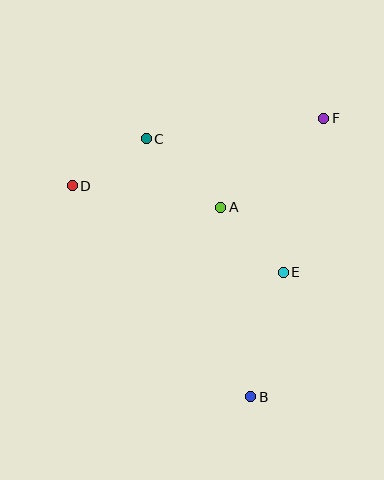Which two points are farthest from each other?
Points B and F are farthest from each other.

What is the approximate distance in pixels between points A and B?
The distance between A and B is approximately 192 pixels.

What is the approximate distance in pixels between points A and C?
The distance between A and C is approximately 102 pixels.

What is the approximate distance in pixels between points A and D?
The distance between A and D is approximately 150 pixels.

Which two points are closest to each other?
Points C and D are closest to each other.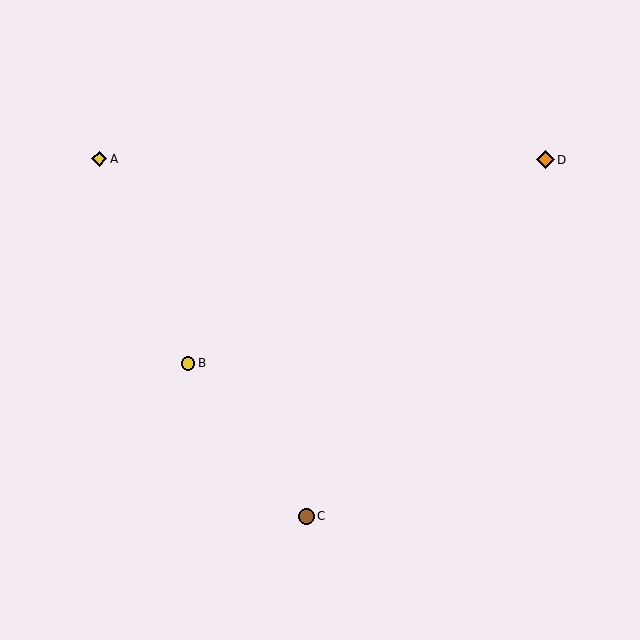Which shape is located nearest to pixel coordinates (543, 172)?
The orange diamond (labeled D) at (545, 160) is nearest to that location.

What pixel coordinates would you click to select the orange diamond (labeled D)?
Click at (545, 160) to select the orange diamond D.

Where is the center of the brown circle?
The center of the brown circle is at (306, 516).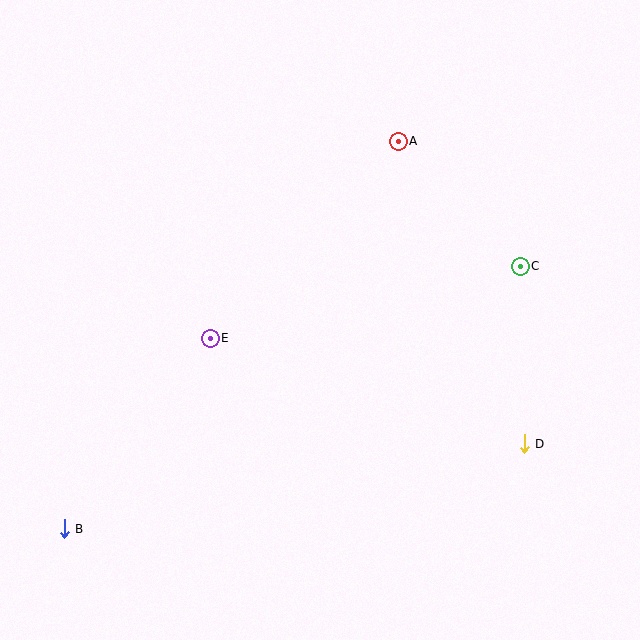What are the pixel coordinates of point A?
Point A is at (398, 141).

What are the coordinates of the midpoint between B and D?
The midpoint between B and D is at (294, 486).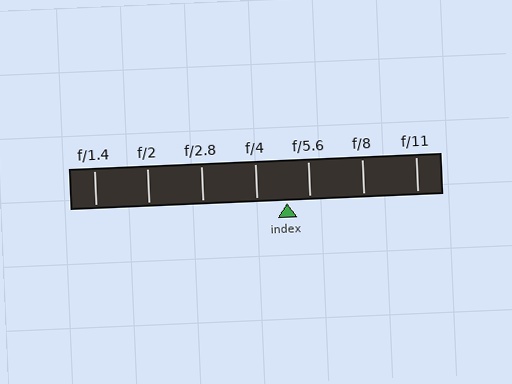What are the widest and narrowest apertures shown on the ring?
The widest aperture shown is f/1.4 and the narrowest is f/11.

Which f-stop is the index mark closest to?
The index mark is closest to f/5.6.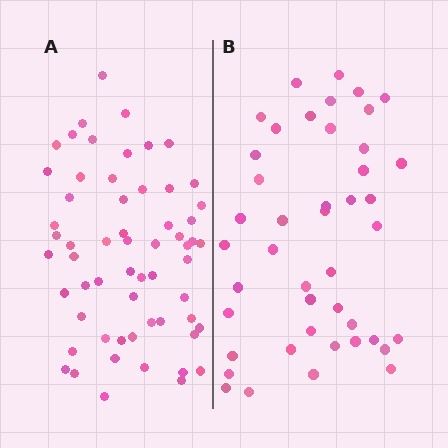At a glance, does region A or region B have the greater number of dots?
Region A (the left region) has more dots.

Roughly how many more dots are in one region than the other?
Region A has approximately 15 more dots than region B.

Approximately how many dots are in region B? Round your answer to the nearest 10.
About 40 dots. (The exact count is 44, which rounds to 40.)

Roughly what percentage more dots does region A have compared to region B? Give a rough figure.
About 35% more.